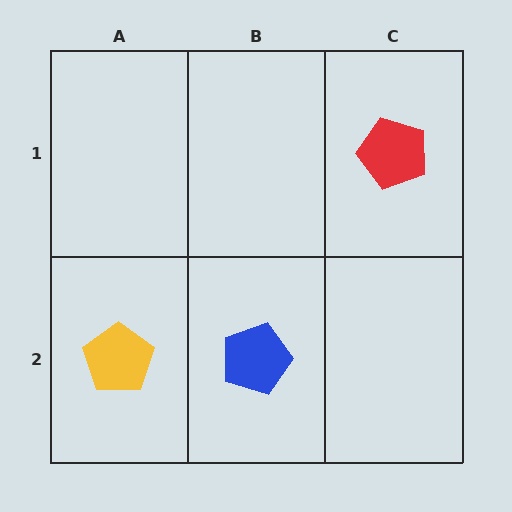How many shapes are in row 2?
2 shapes.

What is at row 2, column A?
A yellow pentagon.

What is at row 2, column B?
A blue pentagon.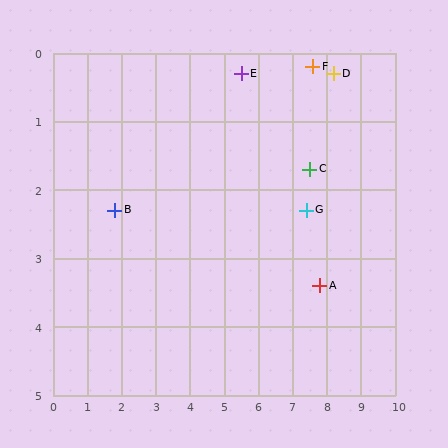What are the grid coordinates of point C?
Point C is at approximately (7.5, 1.7).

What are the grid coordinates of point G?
Point G is at approximately (7.4, 2.3).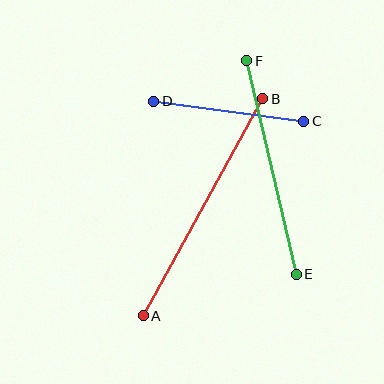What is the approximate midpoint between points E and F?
The midpoint is at approximately (272, 168) pixels.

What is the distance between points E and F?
The distance is approximately 219 pixels.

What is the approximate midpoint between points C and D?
The midpoint is at approximately (229, 111) pixels.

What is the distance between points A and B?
The distance is approximately 247 pixels.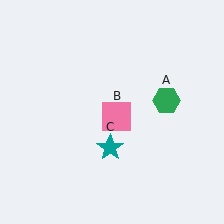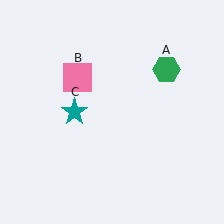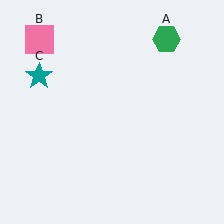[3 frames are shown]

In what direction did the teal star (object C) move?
The teal star (object C) moved up and to the left.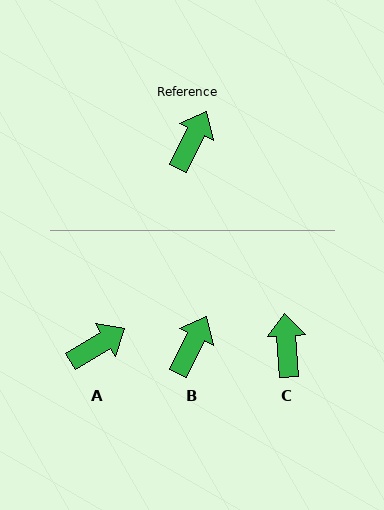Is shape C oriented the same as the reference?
No, it is off by about 30 degrees.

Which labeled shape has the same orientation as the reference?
B.